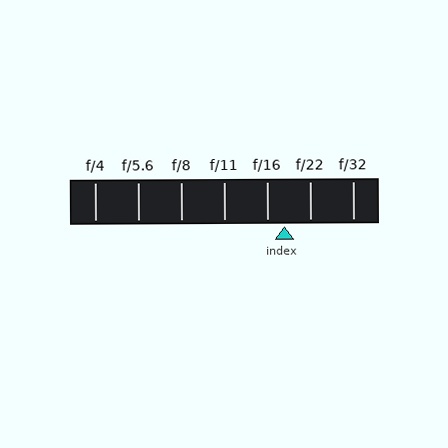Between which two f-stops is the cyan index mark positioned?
The index mark is between f/16 and f/22.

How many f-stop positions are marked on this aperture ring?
There are 7 f-stop positions marked.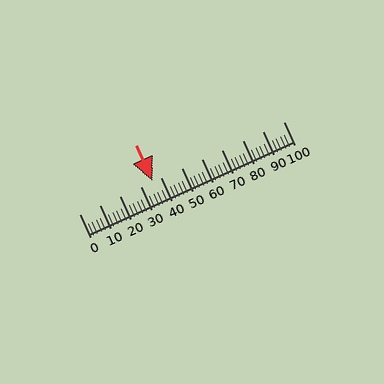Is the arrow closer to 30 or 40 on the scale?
The arrow is closer to 40.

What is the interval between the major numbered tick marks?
The major tick marks are spaced 10 units apart.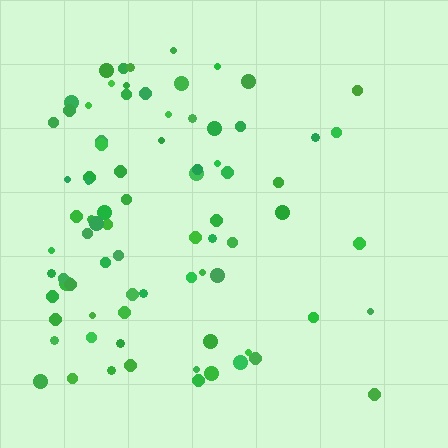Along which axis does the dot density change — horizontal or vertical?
Horizontal.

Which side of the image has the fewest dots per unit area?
The right.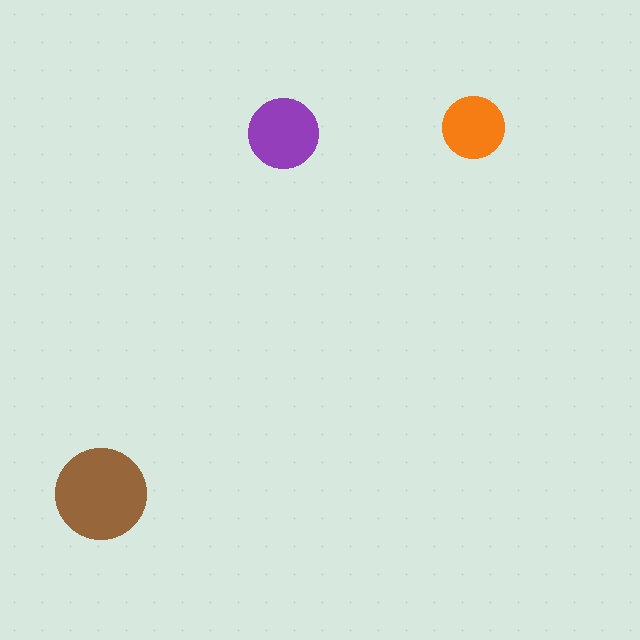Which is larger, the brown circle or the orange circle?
The brown one.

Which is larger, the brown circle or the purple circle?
The brown one.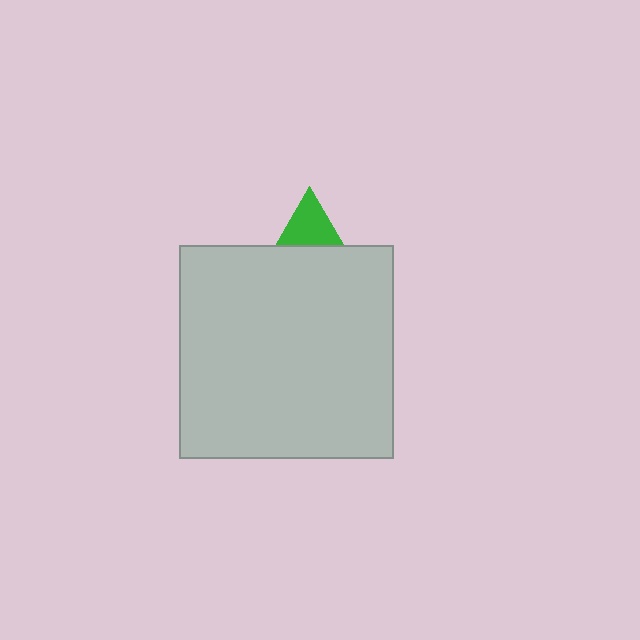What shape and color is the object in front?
The object in front is a light gray square.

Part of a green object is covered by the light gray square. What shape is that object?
It is a triangle.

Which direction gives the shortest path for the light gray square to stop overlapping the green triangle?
Moving down gives the shortest separation.